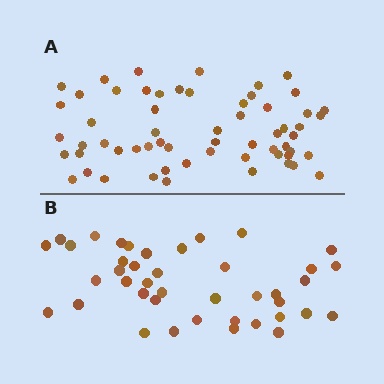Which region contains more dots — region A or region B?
Region A (the top region) has more dots.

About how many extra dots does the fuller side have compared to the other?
Region A has approximately 20 more dots than region B.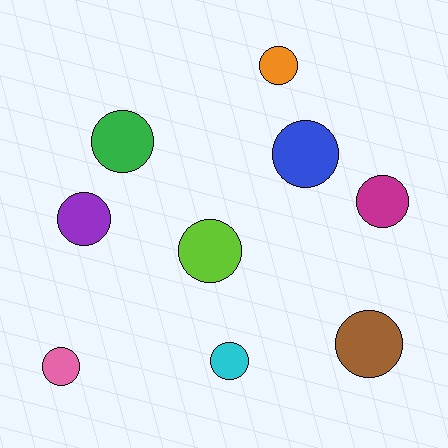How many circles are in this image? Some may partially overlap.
There are 9 circles.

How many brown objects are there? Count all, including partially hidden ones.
There is 1 brown object.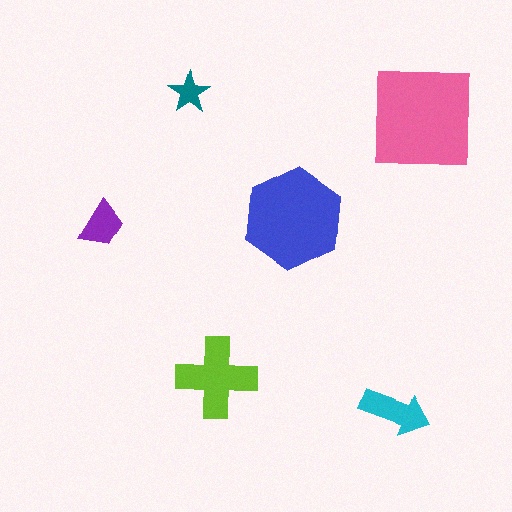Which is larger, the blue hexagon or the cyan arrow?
The blue hexagon.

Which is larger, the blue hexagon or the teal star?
The blue hexagon.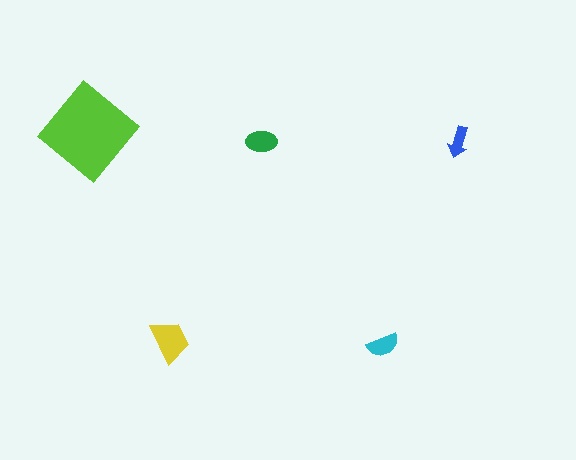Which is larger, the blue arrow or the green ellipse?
The green ellipse.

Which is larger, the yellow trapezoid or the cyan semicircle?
The yellow trapezoid.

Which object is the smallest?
The blue arrow.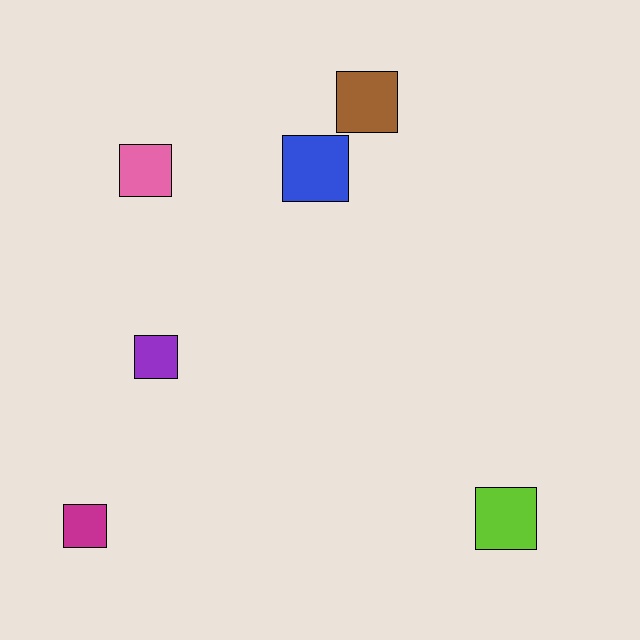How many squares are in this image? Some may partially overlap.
There are 6 squares.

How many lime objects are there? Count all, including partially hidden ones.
There is 1 lime object.